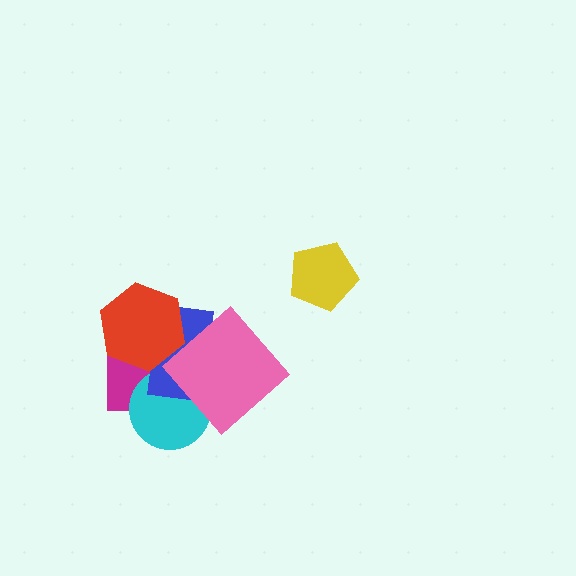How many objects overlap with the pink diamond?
2 objects overlap with the pink diamond.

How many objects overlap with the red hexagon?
2 objects overlap with the red hexagon.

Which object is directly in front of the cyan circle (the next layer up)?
The blue rectangle is directly in front of the cyan circle.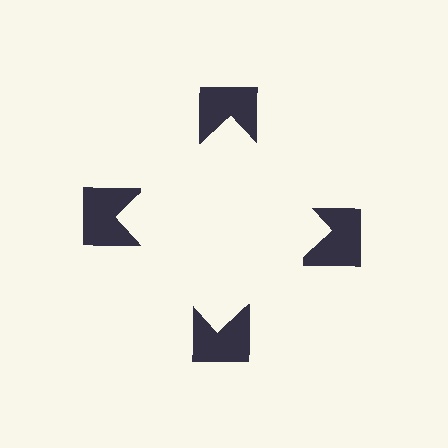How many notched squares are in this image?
There are 4 — one at each vertex of the illusory square.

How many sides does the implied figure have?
4 sides.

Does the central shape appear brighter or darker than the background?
It typically appears slightly brighter than the background, even though no actual brightness change is drawn.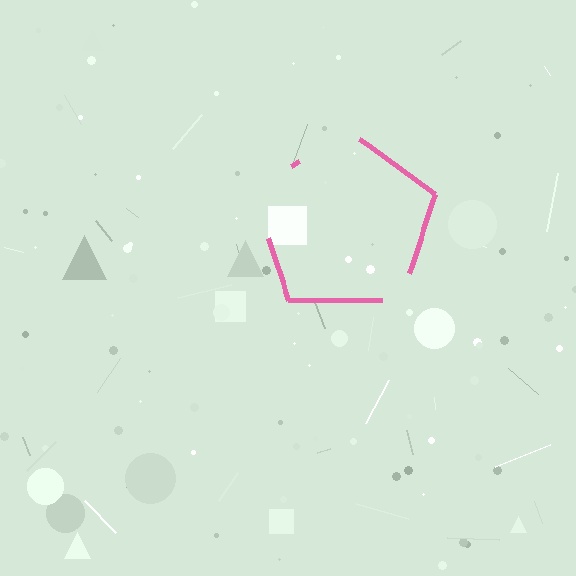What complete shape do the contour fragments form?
The contour fragments form a pentagon.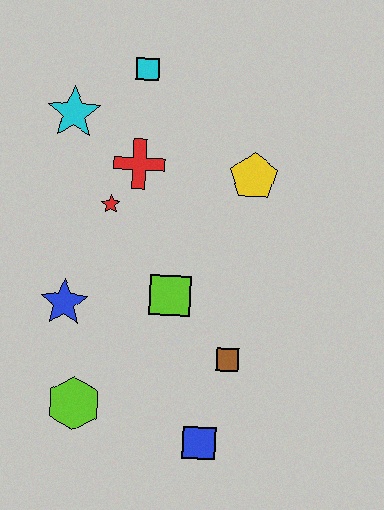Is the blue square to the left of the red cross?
No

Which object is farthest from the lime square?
The cyan square is farthest from the lime square.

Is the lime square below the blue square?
No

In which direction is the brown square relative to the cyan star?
The brown square is below the cyan star.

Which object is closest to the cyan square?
The cyan star is closest to the cyan square.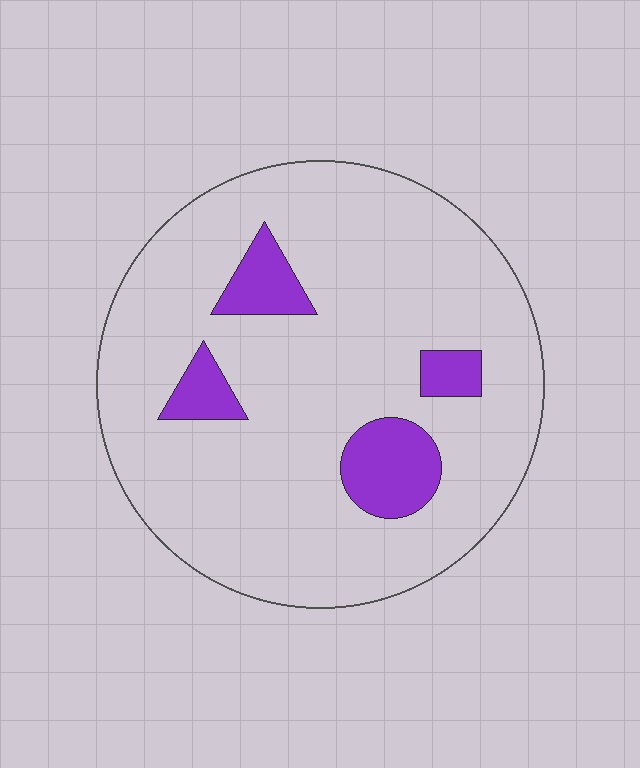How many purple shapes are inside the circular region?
4.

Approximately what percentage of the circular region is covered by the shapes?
Approximately 15%.